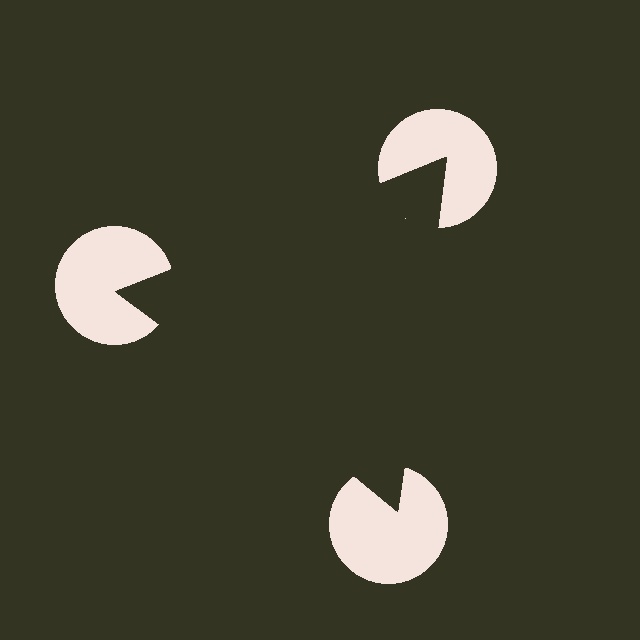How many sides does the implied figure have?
3 sides.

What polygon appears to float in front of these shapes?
An illusory triangle — its edges are inferred from the aligned wedge cuts in the pac-man discs, not physically drawn.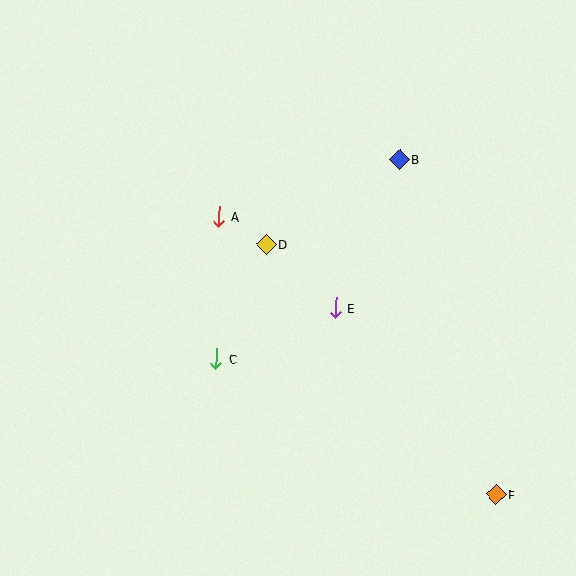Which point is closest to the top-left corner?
Point A is closest to the top-left corner.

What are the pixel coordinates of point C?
Point C is at (217, 359).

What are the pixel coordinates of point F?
Point F is at (496, 494).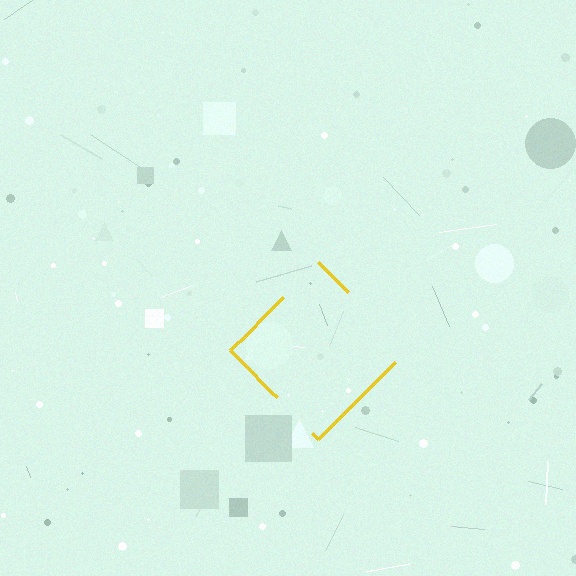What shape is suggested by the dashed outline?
The dashed outline suggests a diamond.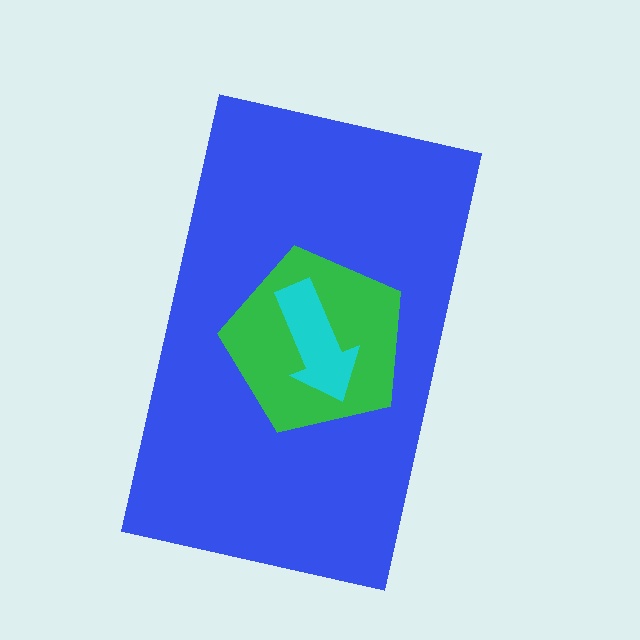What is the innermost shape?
The cyan arrow.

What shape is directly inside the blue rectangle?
The green pentagon.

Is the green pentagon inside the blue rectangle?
Yes.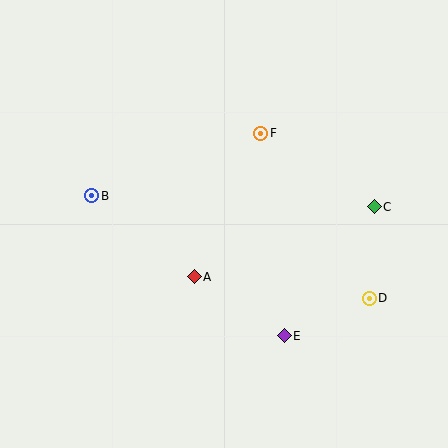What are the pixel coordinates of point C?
Point C is at (374, 207).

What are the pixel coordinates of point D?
Point D is at (369, 298).